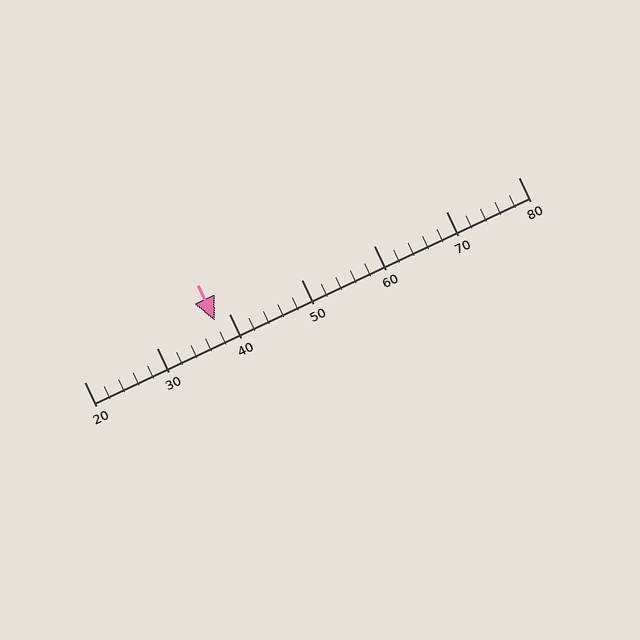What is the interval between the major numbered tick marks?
The major tick marks are spaced 10 units apart.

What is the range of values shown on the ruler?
The ruler shows values from 20 to 80.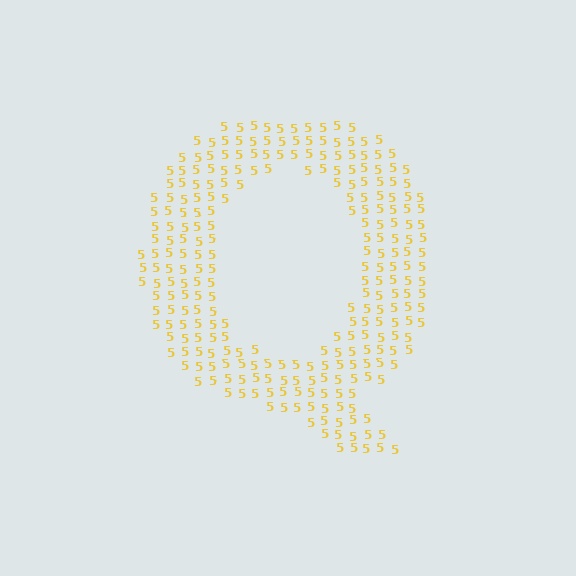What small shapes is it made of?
It is made of small digit 5's.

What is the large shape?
The large shape is the letter Q.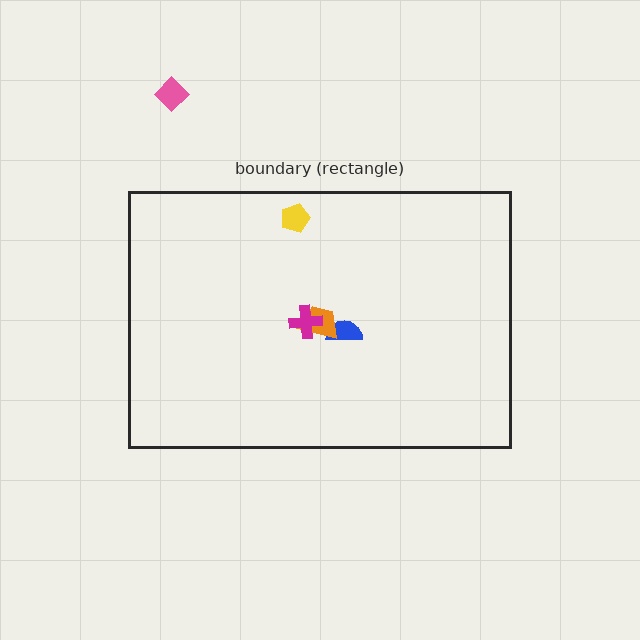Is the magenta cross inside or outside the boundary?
Inside.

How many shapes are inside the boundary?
4 inside, 1 outside.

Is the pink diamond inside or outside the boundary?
Outside.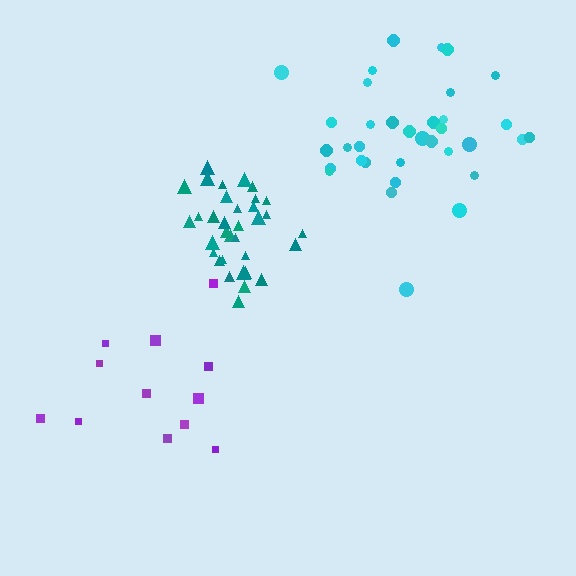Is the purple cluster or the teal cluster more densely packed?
Teal.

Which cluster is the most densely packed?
Teal.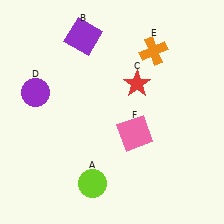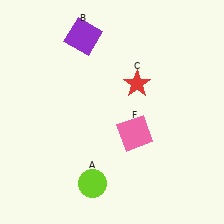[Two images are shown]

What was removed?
The orange cross (E), the purple circle (D) were removed in Image 2.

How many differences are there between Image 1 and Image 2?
There are 2 differences between the two images.